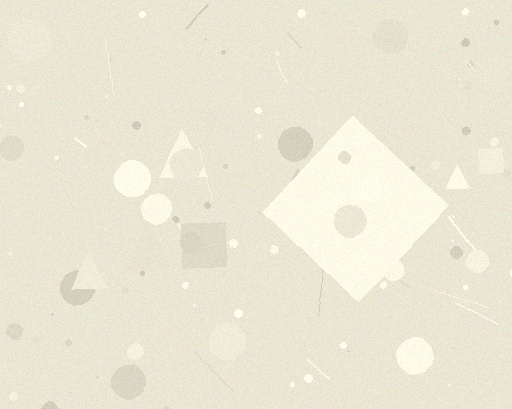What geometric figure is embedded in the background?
A diamond is embedded in the background.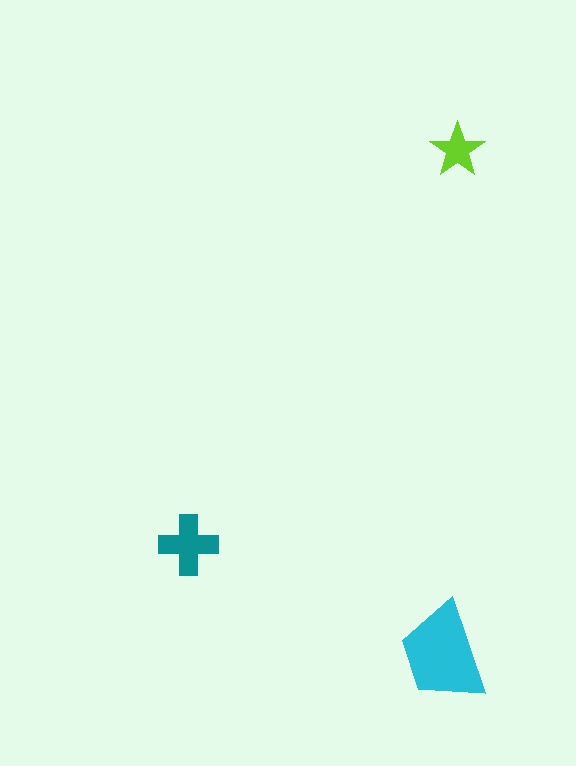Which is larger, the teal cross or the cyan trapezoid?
The cyan trapezoid.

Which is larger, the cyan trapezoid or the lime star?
The cyan trapezoid.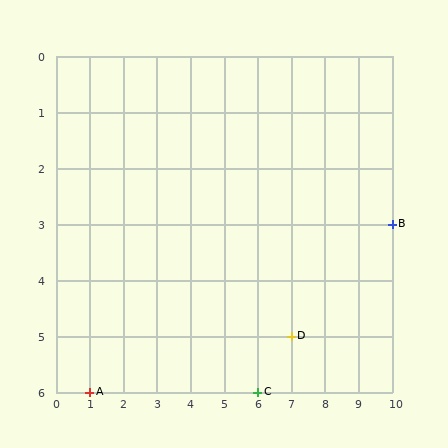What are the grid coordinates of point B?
Point B is at grid coordinates (10, 3).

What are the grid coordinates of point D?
Point D is at grid coordinates (7, 5).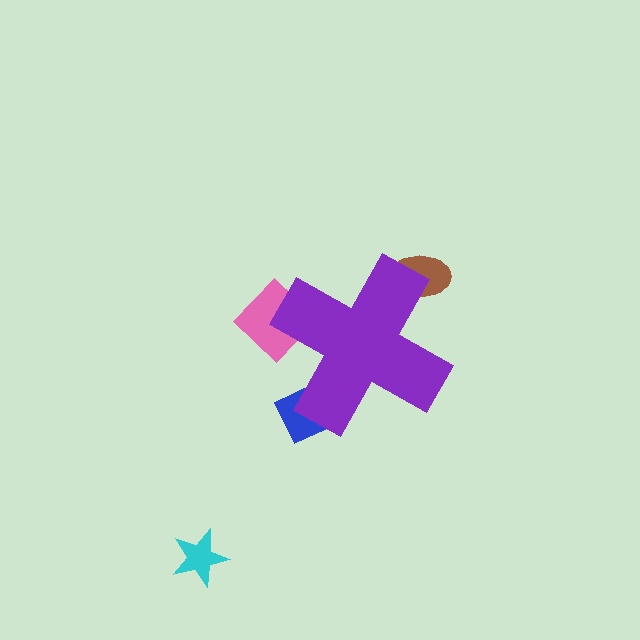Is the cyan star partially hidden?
No, the cyan star is fully visible.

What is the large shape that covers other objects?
A purple cross.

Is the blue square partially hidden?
Yes, the blue square is partially hidden behind the purple cross.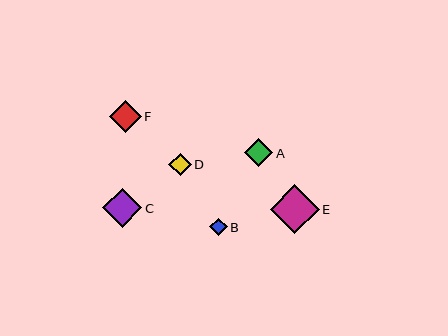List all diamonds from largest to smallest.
From largest to smallest: E, C, F, A, D, B.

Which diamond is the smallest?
Diamond B is the smallest with a size of approximately 18 pixels.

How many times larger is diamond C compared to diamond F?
Diamond C is approximately 1.2 times the size of diamond F.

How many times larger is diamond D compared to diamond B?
Diamond D is approximately 1.3 times the size of diamond B.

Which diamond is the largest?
Diamond E is the largest with a size of approximately 49 pixels.